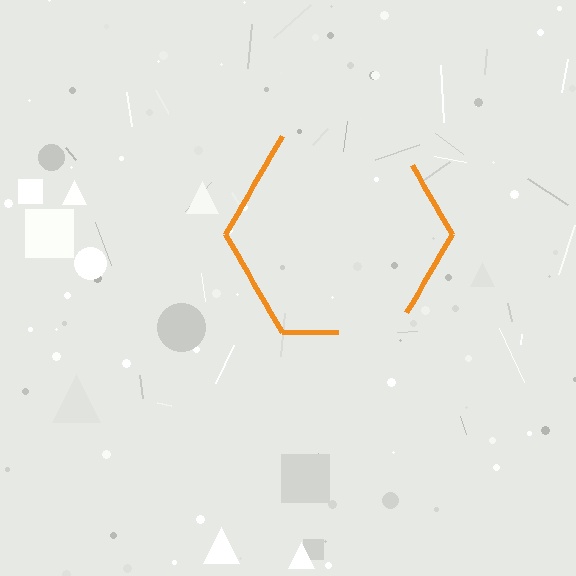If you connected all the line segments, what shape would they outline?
They would outline a hexagon.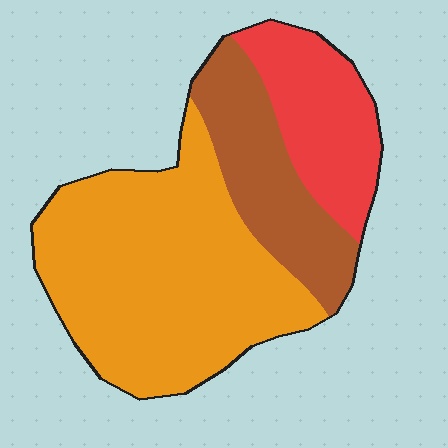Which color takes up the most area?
Orange, at roughly 55%.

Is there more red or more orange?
Orange.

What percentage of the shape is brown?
Brown covers 23% of the shape.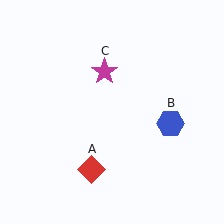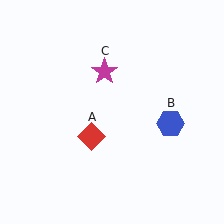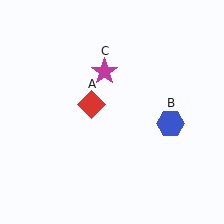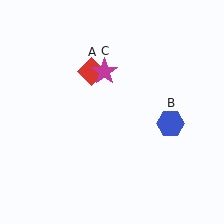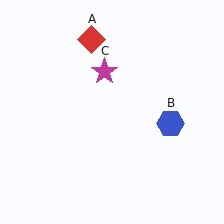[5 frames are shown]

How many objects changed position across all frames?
1 object changed position: red diamond (object A).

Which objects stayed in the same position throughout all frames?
Blue hexagon (object B) and magenta star (object C) remained stationary.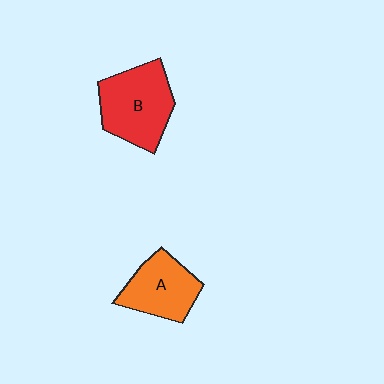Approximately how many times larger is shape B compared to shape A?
Approximately 1.3 times.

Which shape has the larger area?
Shape B (red).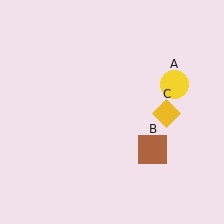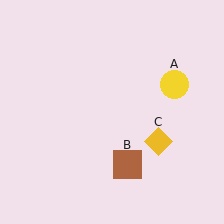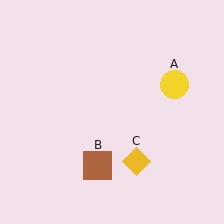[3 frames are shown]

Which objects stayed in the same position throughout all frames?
Yellow circle (object A) remained stationary.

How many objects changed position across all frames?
2 objects changed position: brown square (object B), yellow diamond (object C).